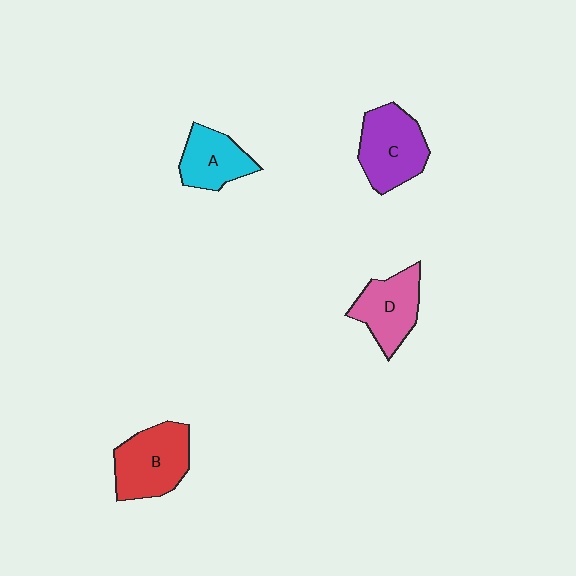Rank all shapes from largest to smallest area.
From largest to smallest: B (red), C (purple), D (pink), A (cyan).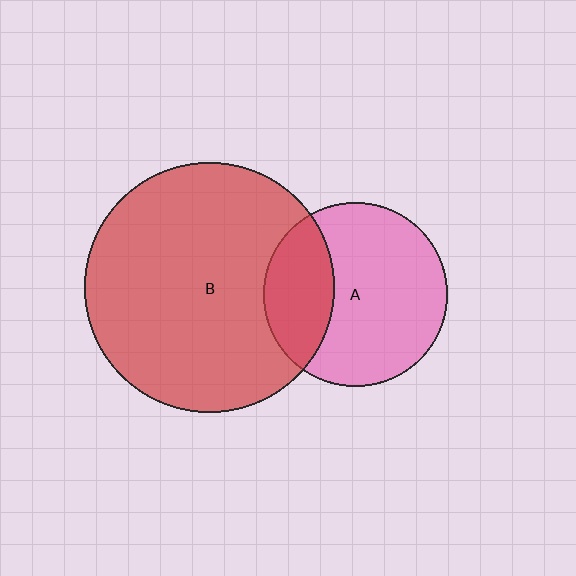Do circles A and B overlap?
Yes.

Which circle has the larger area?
Circle B (red).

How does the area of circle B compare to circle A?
Approximately 1.8 times.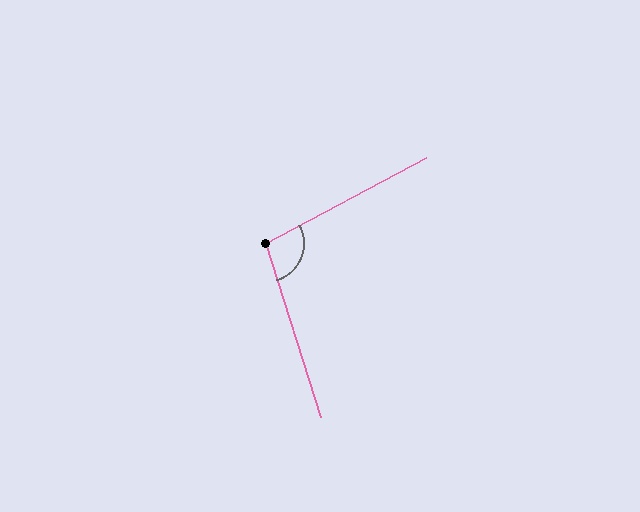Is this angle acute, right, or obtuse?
It is obtuse.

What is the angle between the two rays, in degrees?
Approximately 101 degrees.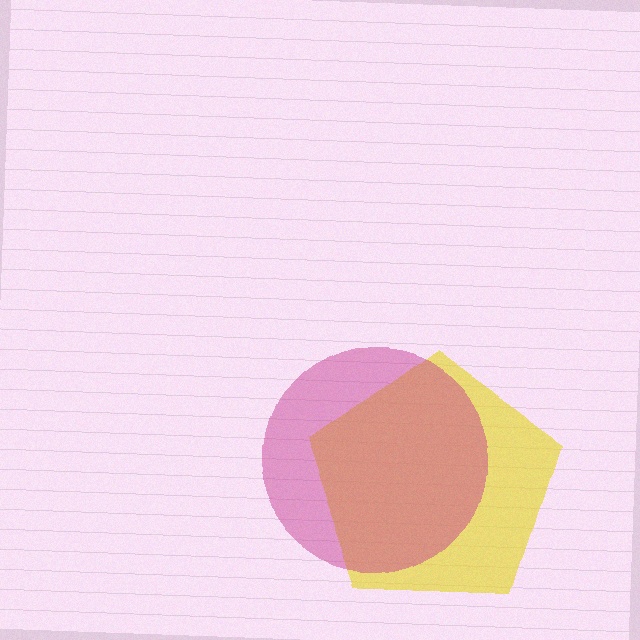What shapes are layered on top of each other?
The layered shapes are: a yellow pentagon, a magenta circle.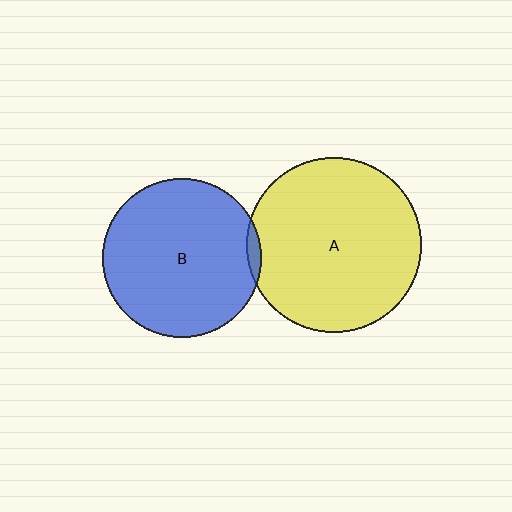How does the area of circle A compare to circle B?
Approximately 1.2 times.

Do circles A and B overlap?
Yes.